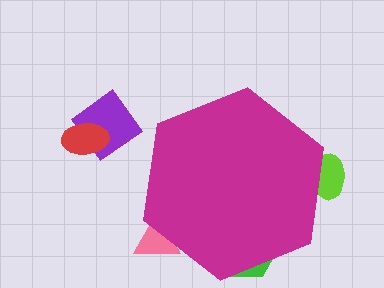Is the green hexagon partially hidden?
Yes, the green hexagon is partially hidden behind the magenta hexagon.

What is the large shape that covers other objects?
A magenta hexagon.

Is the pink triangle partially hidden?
Yes, the pink triangle is partially hidden behind the magenta hexagon.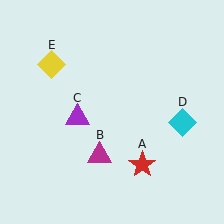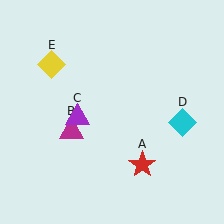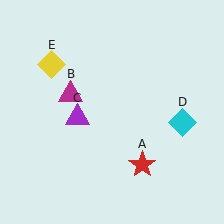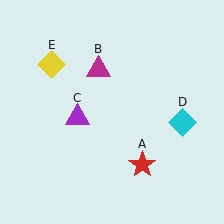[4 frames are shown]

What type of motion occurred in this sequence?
The magenta triangle (object B) rotated clockwise around the center of the scene.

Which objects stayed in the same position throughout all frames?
Red star (object A) and purple triangle (object C) and cyan diamond (object D) and yellow diamond (object E) remained stationary.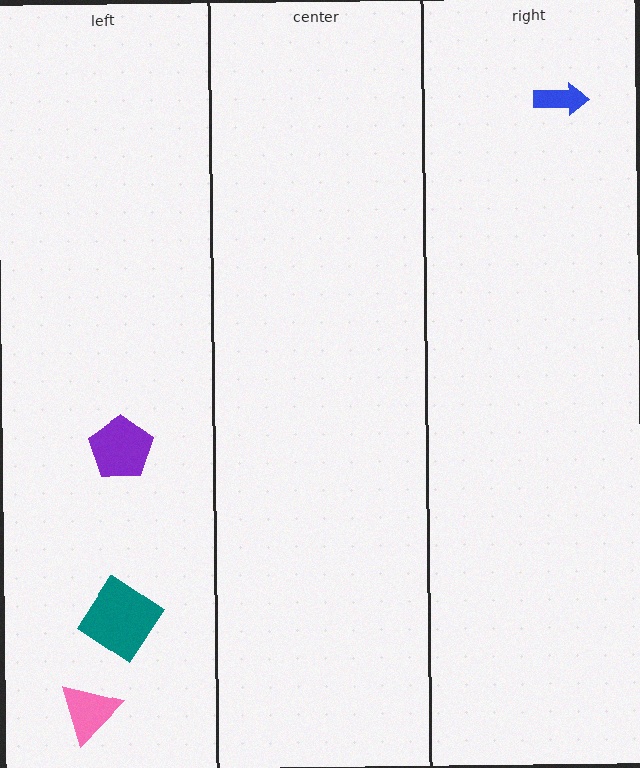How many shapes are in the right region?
1.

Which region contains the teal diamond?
The left region.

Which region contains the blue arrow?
The right region.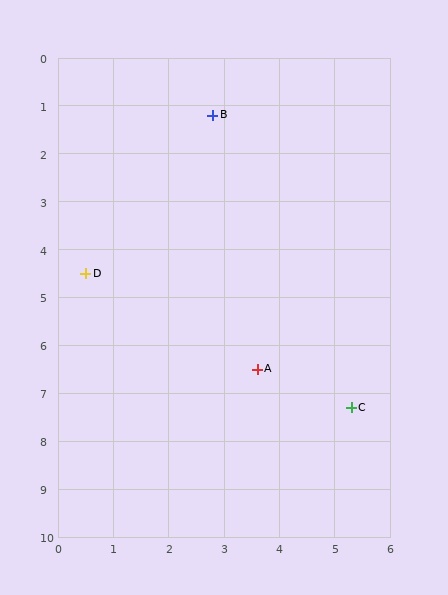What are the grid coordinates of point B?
Point B is at approximately (2.8, 1.2).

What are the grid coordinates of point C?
Point C is at approximately (5.3, 7.3).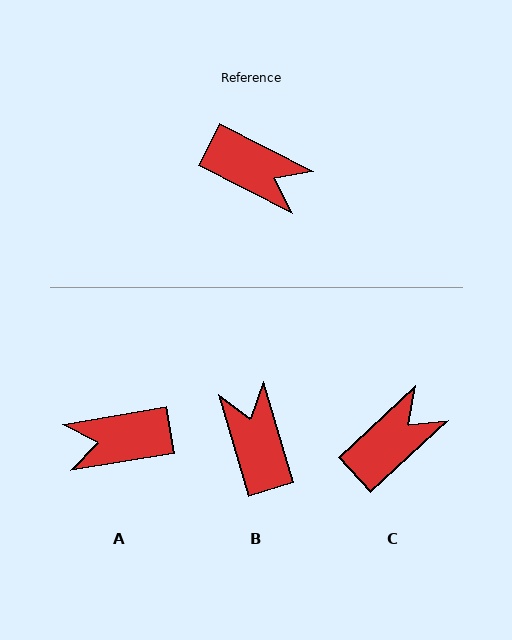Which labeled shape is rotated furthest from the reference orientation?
A, about 144 degrees away.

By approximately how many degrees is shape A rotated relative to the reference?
Approximately 144 degrees clockwise.